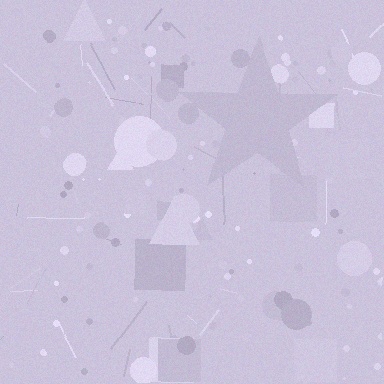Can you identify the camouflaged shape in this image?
The camouflaged shape is a star.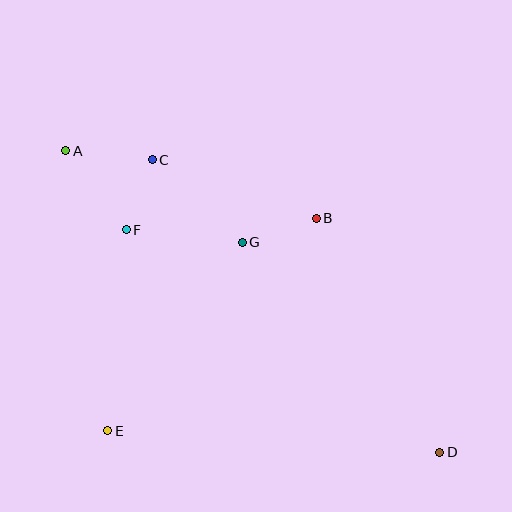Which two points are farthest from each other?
Points A and D are farthest from each other.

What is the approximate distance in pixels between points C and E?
The distance between C and E is approximately 275 pixels.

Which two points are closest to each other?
Points C and F are closest to each other.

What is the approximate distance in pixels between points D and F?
The distance between D and F is approximately 384 pixels.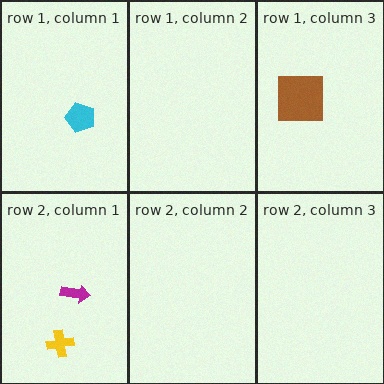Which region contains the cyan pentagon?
The row 1, column 1 region.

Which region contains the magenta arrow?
The row 2, column 1 region.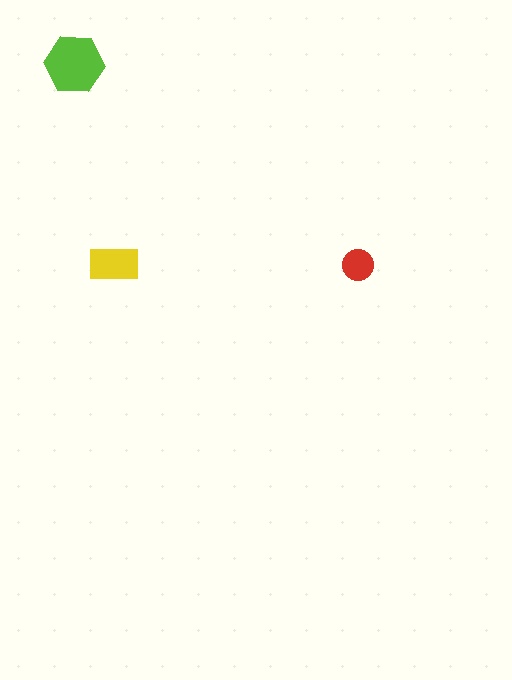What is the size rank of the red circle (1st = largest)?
3rd.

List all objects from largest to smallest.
The lime hexagon, the yellow rectangle, the red circle.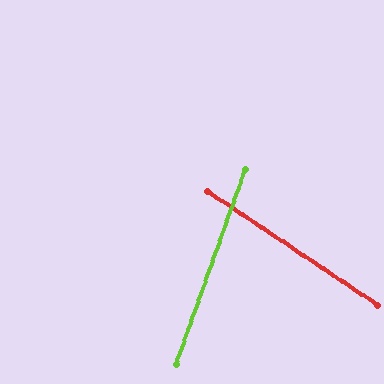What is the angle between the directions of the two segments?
Approximately 76 degrees.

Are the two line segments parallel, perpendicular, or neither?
Neither parallel nor perpendicular — they differ by about 76°.